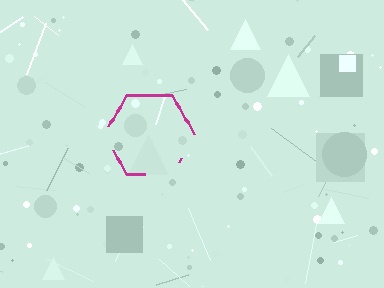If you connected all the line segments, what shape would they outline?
They would outline a hexagon.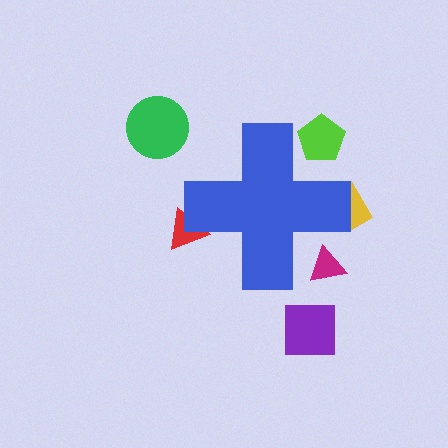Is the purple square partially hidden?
No, the purple square is fully visible.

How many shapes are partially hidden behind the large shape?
4 shapes are partially hidden.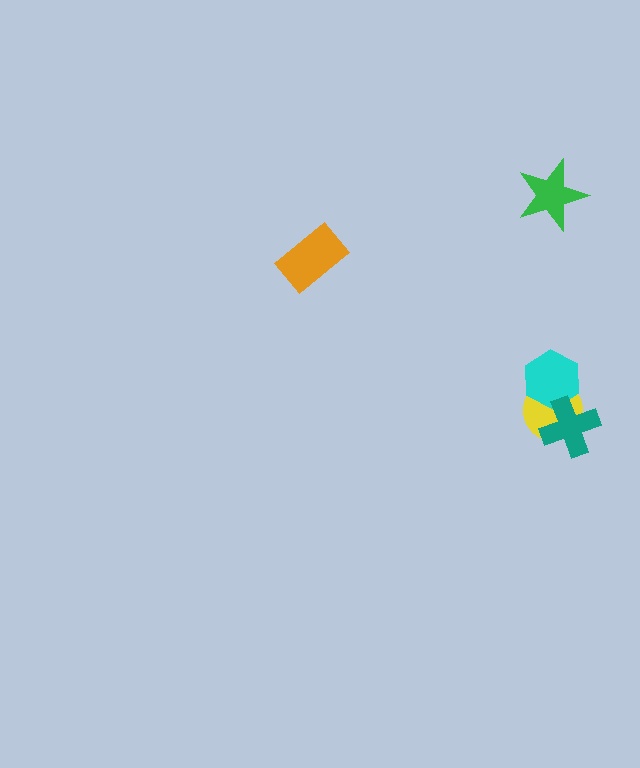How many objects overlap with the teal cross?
2 objects overlap with the teal cross.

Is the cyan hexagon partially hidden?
Yes, it is partially covered by another shape.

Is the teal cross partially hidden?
No, no other shape covers it.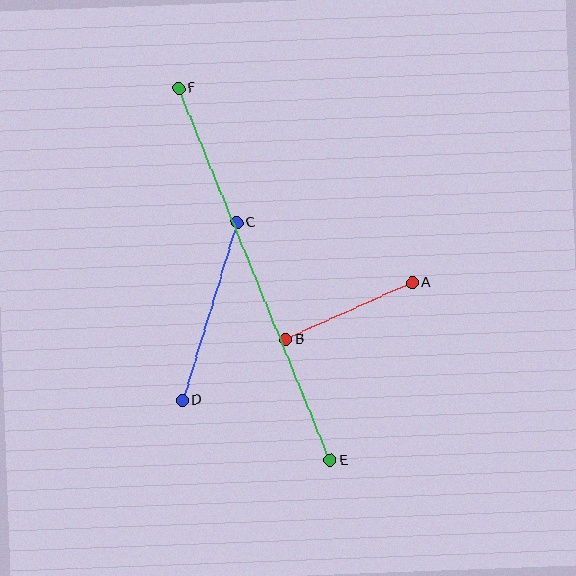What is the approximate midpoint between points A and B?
The midpoint is at approximately (349, 311) pixels.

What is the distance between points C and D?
The distance is approximately 186 pixels.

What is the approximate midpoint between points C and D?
The midpoint is at approximately (209, 311) pixels.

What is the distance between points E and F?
The distance is approximately 402 pixels.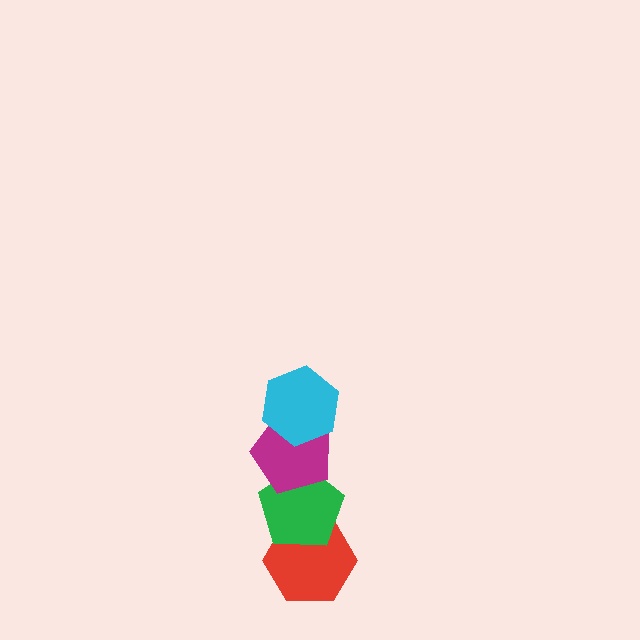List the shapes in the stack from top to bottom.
From top to bottom: the cyan hexagon, the magenta pentagon, the green pentagon, the red hexagon.